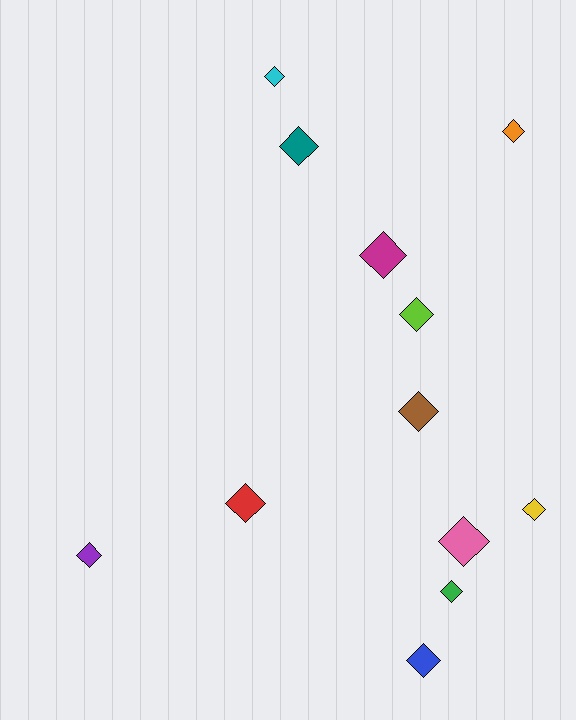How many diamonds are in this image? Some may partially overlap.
There are 12 diamonds.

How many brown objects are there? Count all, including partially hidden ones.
There is 1 brown object.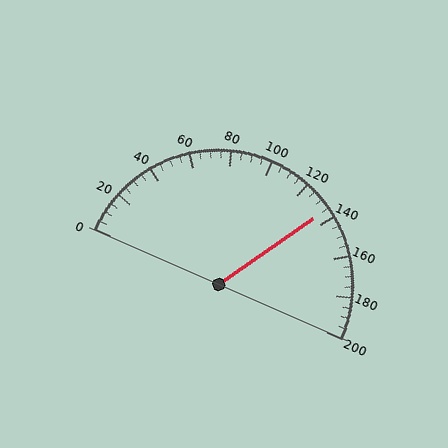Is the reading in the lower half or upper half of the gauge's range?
The reading is in the upper half of the range (0 to 200).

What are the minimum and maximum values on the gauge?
The gauge ranges from 0 to 200.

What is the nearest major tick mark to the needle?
The nearest major tick mark is 140.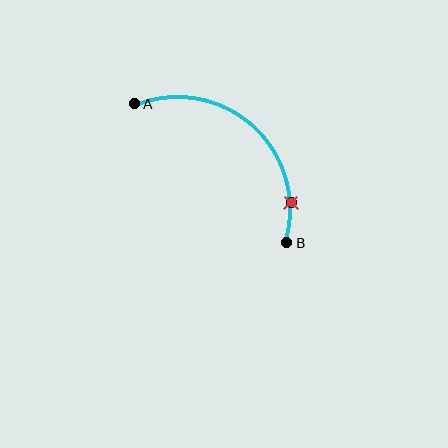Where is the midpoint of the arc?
The arc midpoint is the point on the curve farthest from the straight line joining A and B. It sits above and to the right of that line.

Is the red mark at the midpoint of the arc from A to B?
No. The red mark lies on the arc but is closer to endpoint B. The arc midpoint would be at the point on the curve equidistant along the arc from both A and B.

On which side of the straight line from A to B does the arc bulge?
The arc bulges above and to the right of the straight line connecting A and B.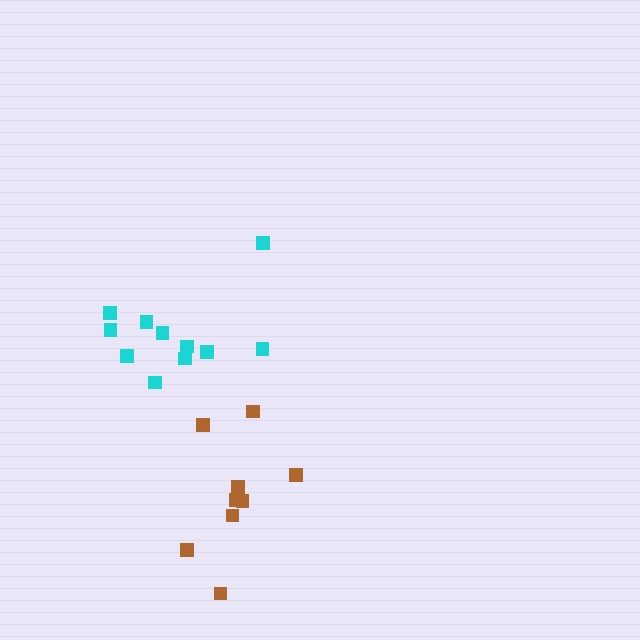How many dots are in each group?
Group 1: 11 dots, Group 2: 9 dots (20 total).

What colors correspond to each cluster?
The clusters are colored: cyan, brown.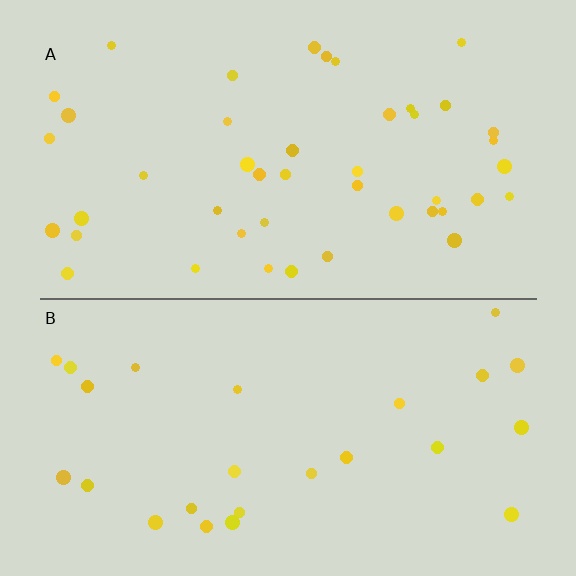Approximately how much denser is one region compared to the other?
Approximately 1.7× — region A over region B.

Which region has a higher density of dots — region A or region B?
A (the top).